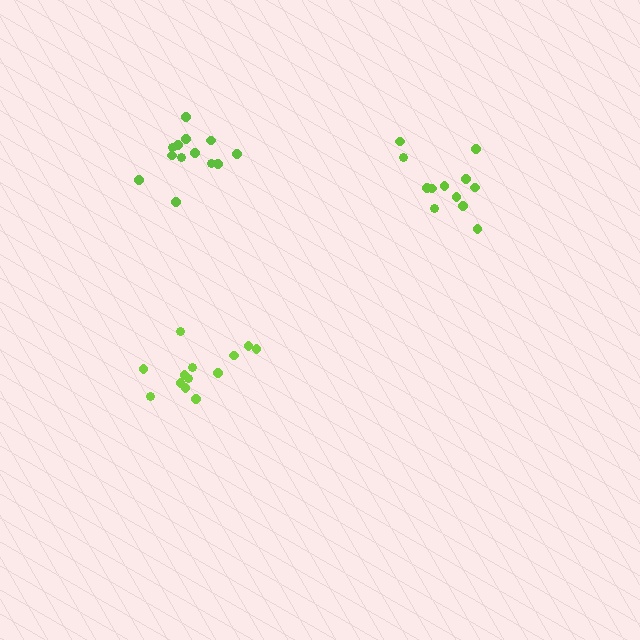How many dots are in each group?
Group 1: 13 dots, Group 2: 12 dots, Group 3: 13 dots (38 total).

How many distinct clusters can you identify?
There are 3 distinct clusters.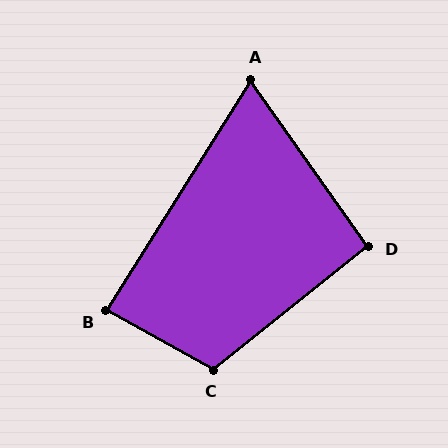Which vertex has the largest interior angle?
C, at approximately 112 degrees.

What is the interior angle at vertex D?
Approximately 93 degrees (approximately right).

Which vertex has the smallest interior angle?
A, at approximately 68 degrees.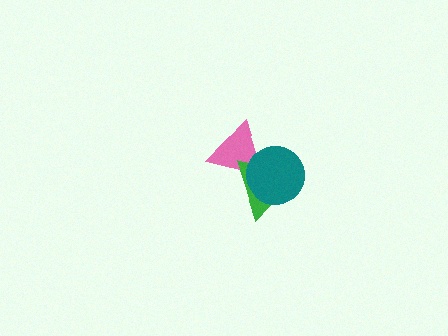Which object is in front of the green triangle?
The teal circle is in front of the green triangle.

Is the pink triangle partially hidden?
Yes, it is partially covered by another shape.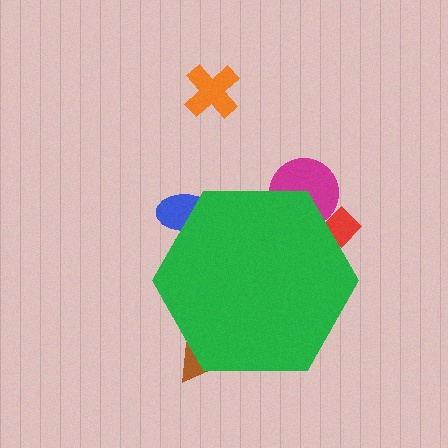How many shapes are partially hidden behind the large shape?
4 shapes are partially hidden.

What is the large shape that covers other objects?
A green hexagon.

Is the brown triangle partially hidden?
Yes, the brown triangle is partially hidden behind the green hexagon.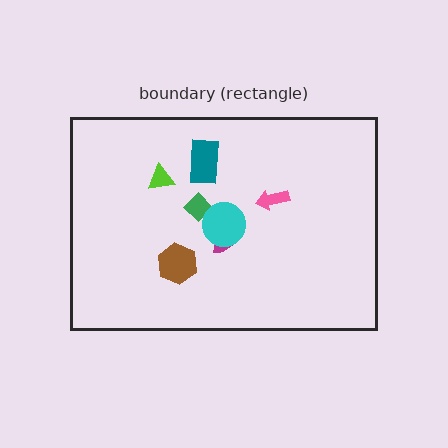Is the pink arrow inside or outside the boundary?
Inside.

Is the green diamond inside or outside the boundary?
Inside.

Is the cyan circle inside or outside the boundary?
Inside.